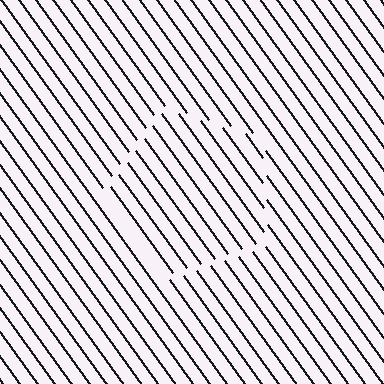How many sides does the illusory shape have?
5 sides — the line-ends trace a pentagon.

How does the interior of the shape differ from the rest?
The interior of the shape contains the same grating, shifted by half a period — the contour is defined by the phase discontinuity where line-ends from the inner and outer gratings abut.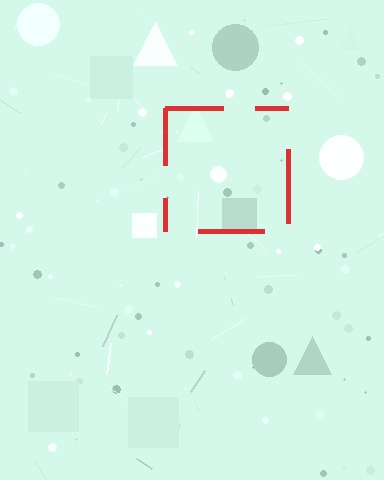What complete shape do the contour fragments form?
The contour fragments form a square.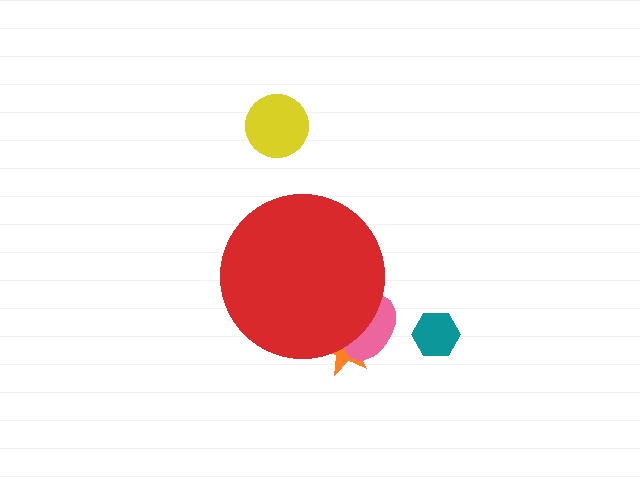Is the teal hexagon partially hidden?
No, the teal hexagon is fully visible.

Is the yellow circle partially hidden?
No, the yellow circle is fully visible.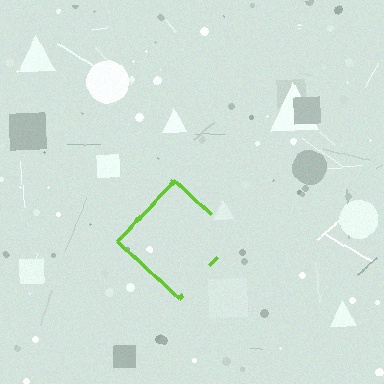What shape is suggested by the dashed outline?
The dashed outline suggests a diamond.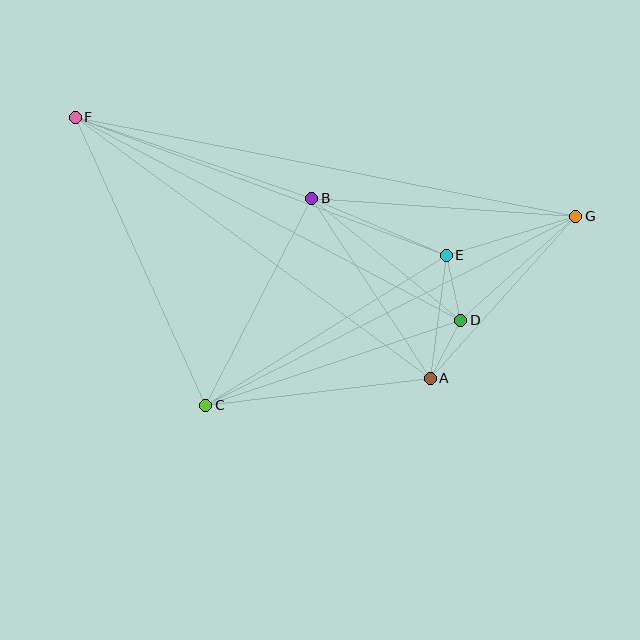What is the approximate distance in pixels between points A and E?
The distance between A and E is approximately 124 pixels.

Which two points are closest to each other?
Points A and D are closest to each other.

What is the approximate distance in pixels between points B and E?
The distance between B and E is approximately 146 pixels.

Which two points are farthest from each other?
Points F and G are farthest from each other.